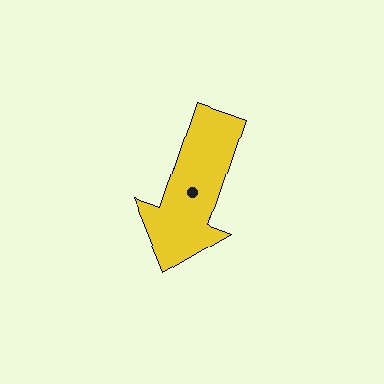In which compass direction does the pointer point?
South.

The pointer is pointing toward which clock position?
Roughly 7 o'clock.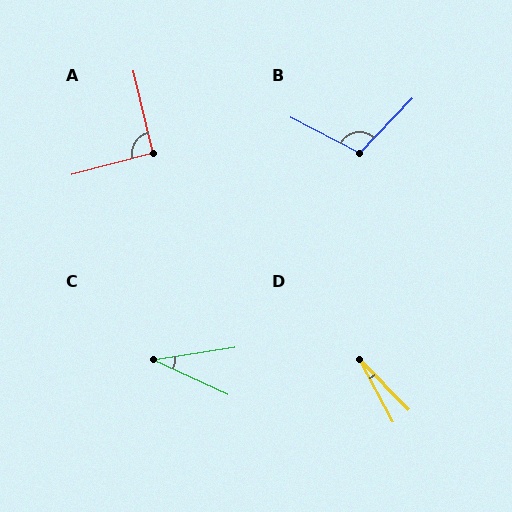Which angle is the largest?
B, at approximately 106 degrees.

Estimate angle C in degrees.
Approximately 33 degrees.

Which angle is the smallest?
D, at approximately 17 degrees.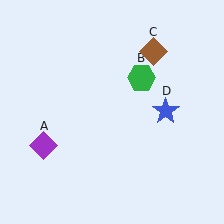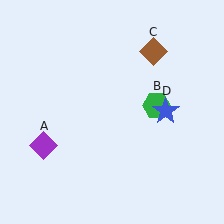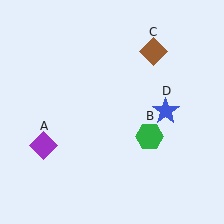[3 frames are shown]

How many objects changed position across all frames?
1 object changed position: green hexagon (object B).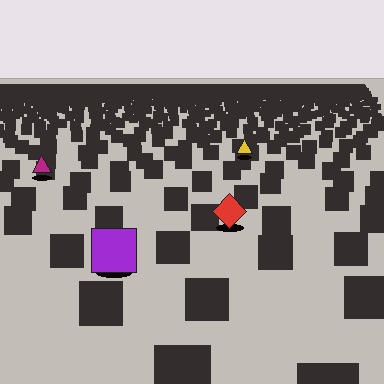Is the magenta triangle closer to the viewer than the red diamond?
No. The red diamond is closer — you can tell from the texture gradient: the ground texture is coarser near it.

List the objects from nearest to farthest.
From nearest to farthest: the purple square, the red diamond, the magenta triangle, the yellow triangle.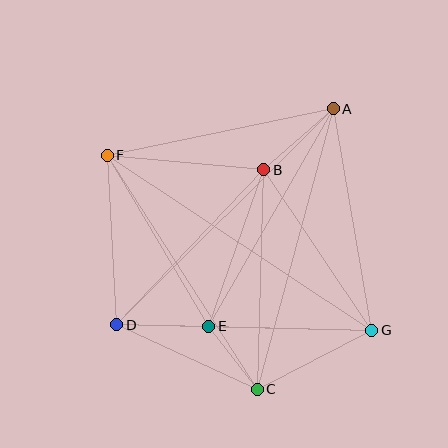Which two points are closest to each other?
Points C and E are closest to each other.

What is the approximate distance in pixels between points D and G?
The distance between D and G is approximately 255 pixels.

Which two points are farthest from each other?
Points F and G are farthest from each other.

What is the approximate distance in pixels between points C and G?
The distance between C and G is approximately 129 pixels.